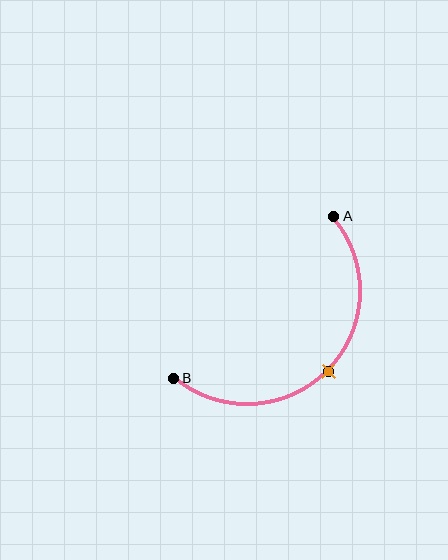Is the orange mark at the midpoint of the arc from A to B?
Yes. The orange mark lies on the arc at equal arc-length from both A and B — it is the arc midpoint.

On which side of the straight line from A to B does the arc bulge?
The arc bulges below and to the right of the straight line connecting A and B.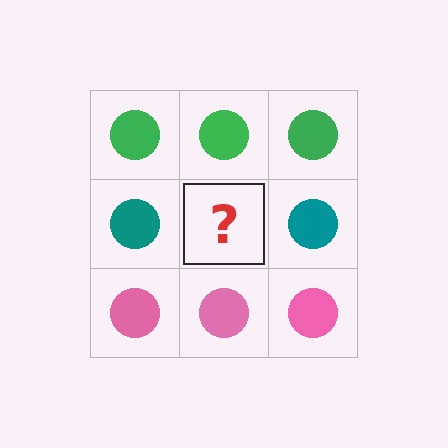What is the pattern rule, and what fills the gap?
The rule is that each row has a consistent color. The gap should be filled with a teal circle.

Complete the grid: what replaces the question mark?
The question mark should be replaced with a teal circle.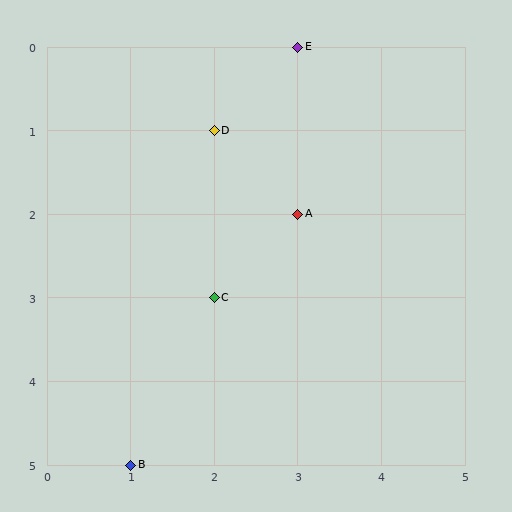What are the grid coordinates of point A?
Point A is at grid coordinates (3, 2).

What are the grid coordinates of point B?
Point B is at grid coordinates (1, 5).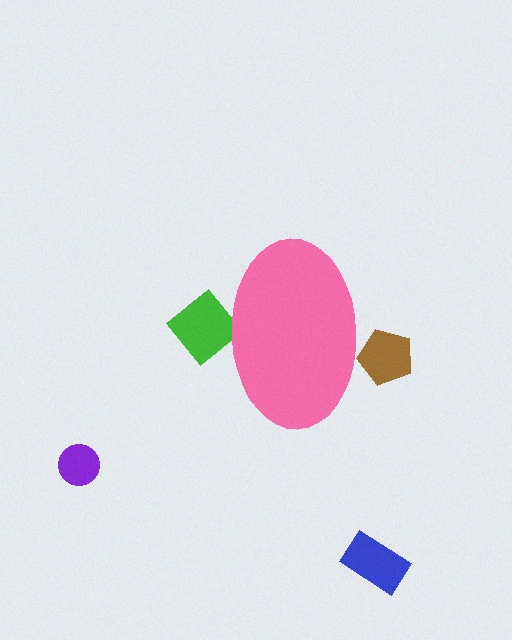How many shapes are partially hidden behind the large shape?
2 shapes are partially hidden.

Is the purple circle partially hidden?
No, the purple circle is fully visible.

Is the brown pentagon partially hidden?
Yes, the brown pentagon is partially hidden behind the pink ellipse.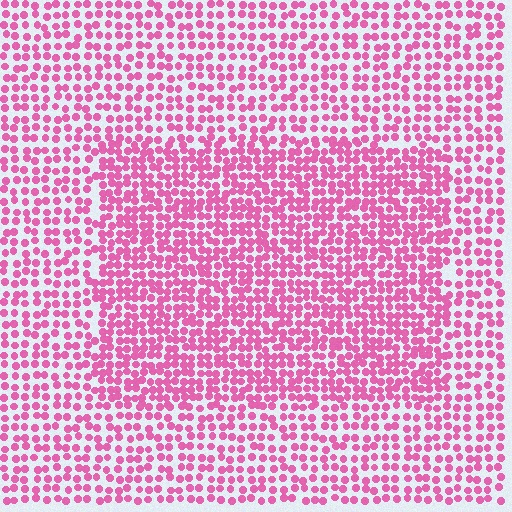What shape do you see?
I see a rectangle.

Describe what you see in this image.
The image contains small pink elements arranged at two different densities. A rectangle-shaped region is visible where the elements are more densely packed than the surrounding area.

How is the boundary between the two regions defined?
The boundary is defined by a change in element density (approximately 1.6x ratio). All elements are the same color, size, and shape.